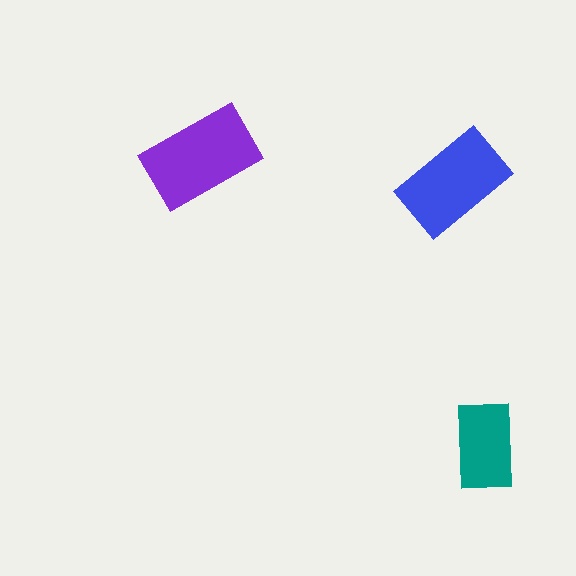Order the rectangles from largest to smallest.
the purple one, the blue one, the teal one.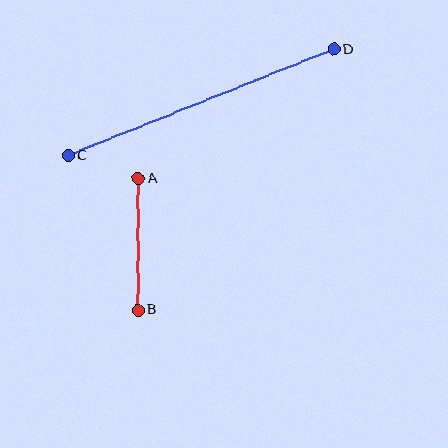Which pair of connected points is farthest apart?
Points C and D are farthest apart.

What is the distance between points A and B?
The distance is approximately 132 pixels.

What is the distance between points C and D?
The distance is approximately 287 pixels.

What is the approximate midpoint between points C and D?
The midpoint is at approximately (201, 102) pixels.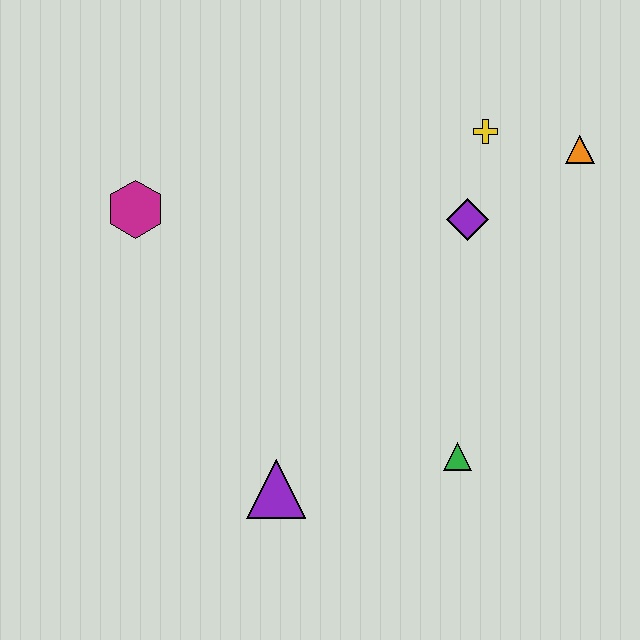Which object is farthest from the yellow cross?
The purple triangle is farthest from the yellow cross.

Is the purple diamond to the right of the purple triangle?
Yes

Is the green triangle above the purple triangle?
Yes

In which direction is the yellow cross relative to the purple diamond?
The yellow cross is above the purple diamond.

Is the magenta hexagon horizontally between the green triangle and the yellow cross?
No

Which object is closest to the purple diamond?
The yellow cross is closest to the purple diamond.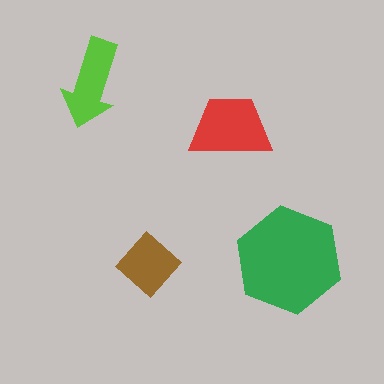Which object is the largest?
The green hexagon.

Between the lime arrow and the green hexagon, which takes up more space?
The green hexagon.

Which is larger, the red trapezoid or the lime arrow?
The red trapezoid.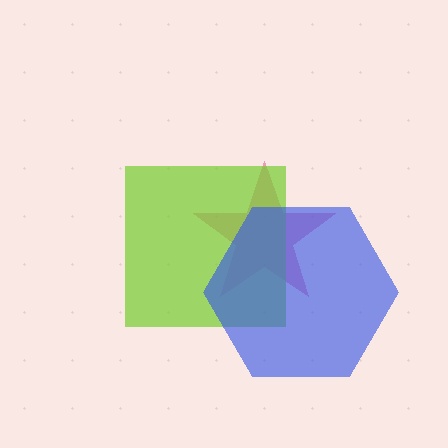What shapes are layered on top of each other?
The layered shapes are: a magenta star, a lime square, a blue hexagon.